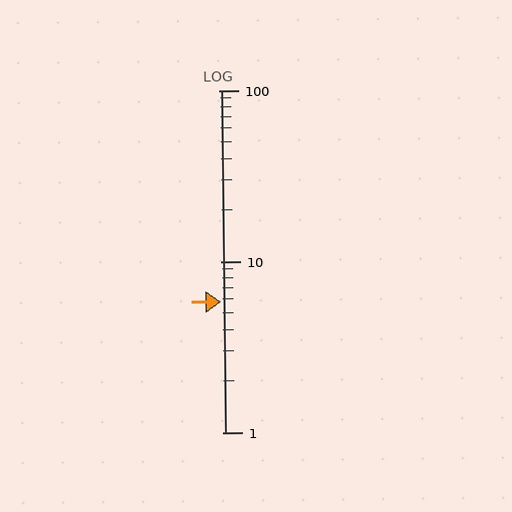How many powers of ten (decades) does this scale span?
The scale spans 2 decades, from 1 to 100.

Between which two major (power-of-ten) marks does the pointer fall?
The pointer is between 1 and 10.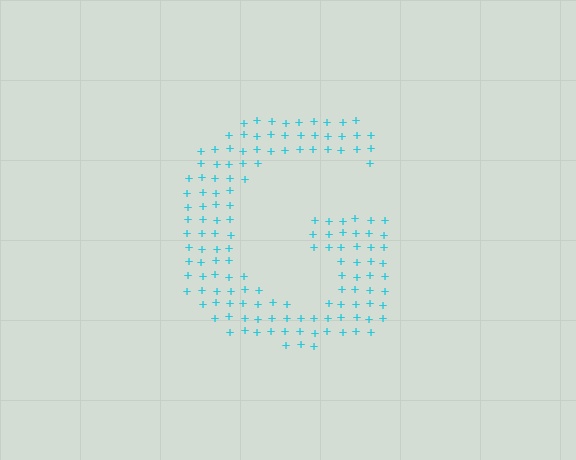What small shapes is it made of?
It is made of small plus signs.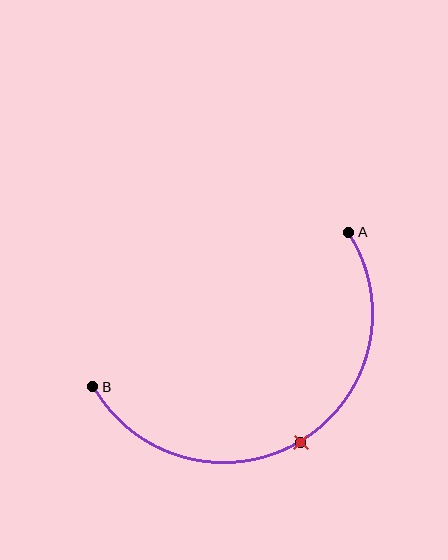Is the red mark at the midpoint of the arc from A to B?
Yes. The red mark lies on the arc at equal arc-length from both A and B — it is the arc midpoint.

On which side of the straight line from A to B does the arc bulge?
The arc bulges below the straight line connecting A and B.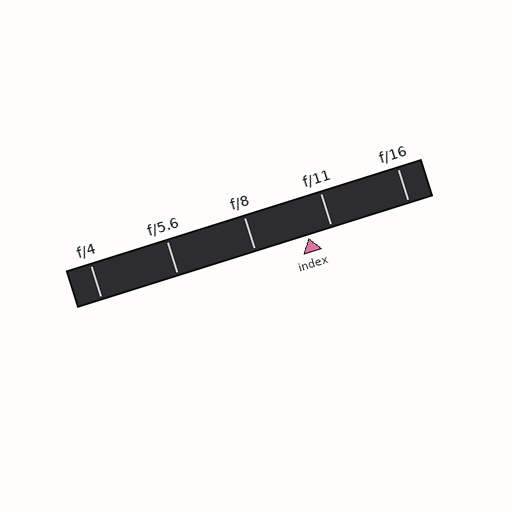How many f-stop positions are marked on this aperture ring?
There are 5 f-stop positions marked.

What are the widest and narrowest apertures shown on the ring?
The widest aperture shown is f/4 and the narrowest is f/16.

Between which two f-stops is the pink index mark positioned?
The index mark is between f/8 and f/11.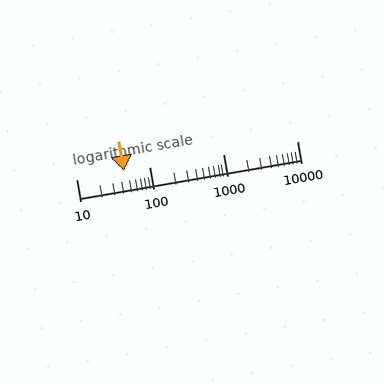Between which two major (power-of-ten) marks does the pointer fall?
The pointer is between 10 and 100.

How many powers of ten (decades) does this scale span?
The scale spans 3 decades, from 10 to 10000.